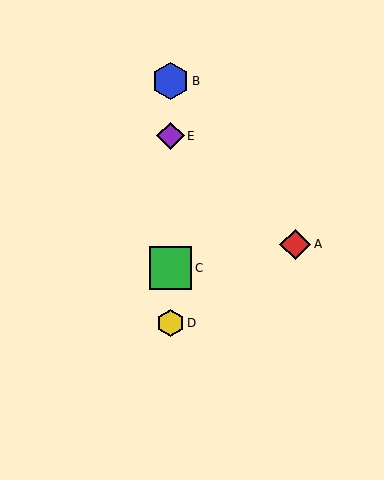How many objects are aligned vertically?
4 objects (B, C, D, E) are aligned vertically.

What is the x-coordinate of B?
Object B is at x≈170.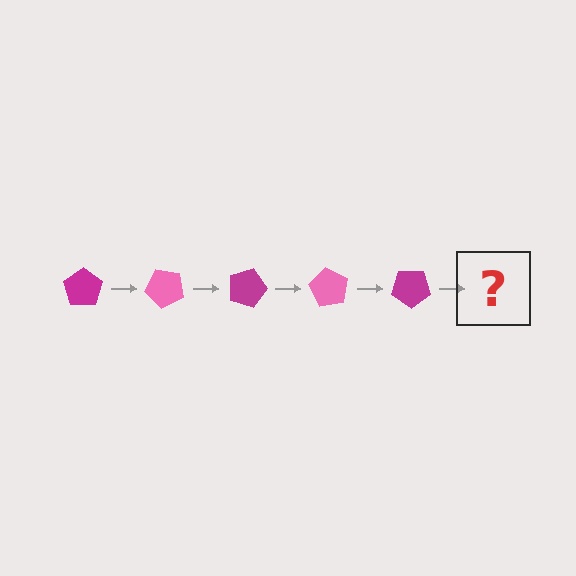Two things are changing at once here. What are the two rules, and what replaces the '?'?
The two rules are that it rotates 45 degrees each step and the color cycles through magenta and pink. The '?' should be a pink pentagon, rotated 225 degrees from the start.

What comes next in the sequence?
The next element should be a pink pentagon, rotated 225 degrees from the start.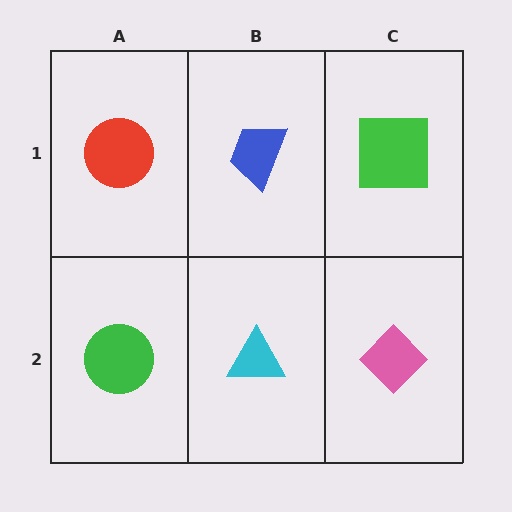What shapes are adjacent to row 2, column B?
A blue trapezoid (row 1, column B), a green circle (row 2, column A), a pink diamond (row 2, column C).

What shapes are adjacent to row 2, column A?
A red circle (row 1, column A), a cyan triangle (row 2, column B).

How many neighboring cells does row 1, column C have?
2.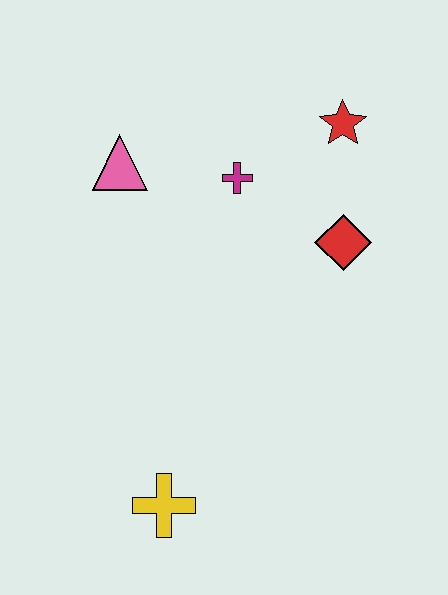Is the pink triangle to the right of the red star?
No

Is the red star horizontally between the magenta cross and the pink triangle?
No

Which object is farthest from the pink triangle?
The yellow cross is farthest from the pink triangle.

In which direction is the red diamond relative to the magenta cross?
The red diamond is to the right of the magenta cross.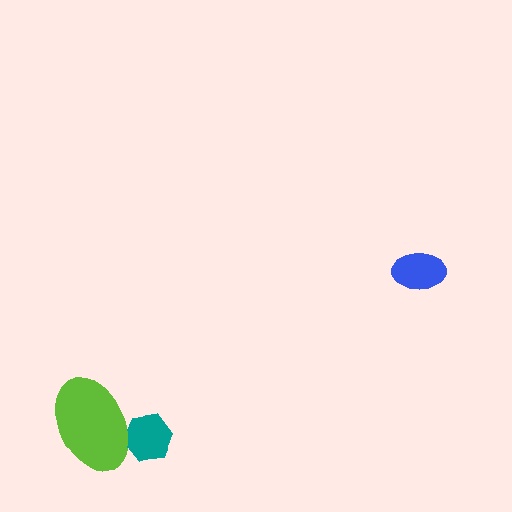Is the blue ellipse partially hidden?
No, no other shape covers it.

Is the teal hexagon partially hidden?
Yes, it is partially covered by another shape.